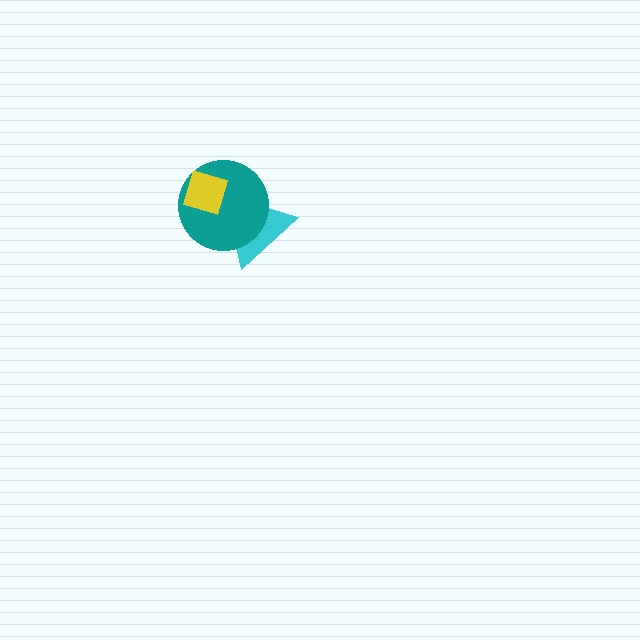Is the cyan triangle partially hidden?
Yes, it is partially covered by another shape.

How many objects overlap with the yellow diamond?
2 objects overlap with the yellow diamond.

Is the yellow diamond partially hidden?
No, no other shape covers it.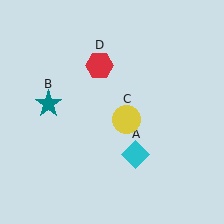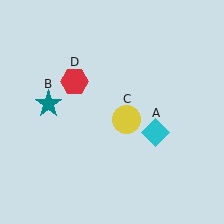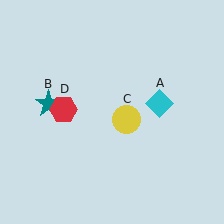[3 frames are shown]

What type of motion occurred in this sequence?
The cyan diamond (object A), red hexagon (object D) rotated counterclockwise around the center of the scene.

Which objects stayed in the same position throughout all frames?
Teal star (object B) and yellow circle (object C) remained stationary.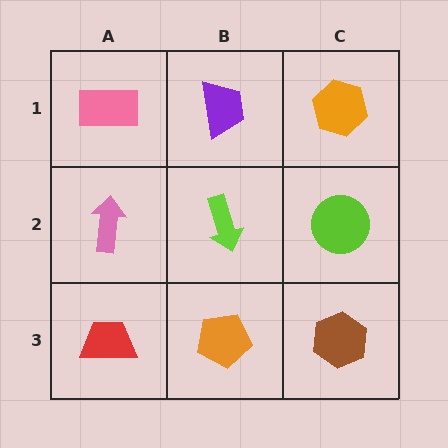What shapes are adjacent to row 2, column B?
A purple trapezoid (row 1, column B), an orange pentagon (row 3, column B), a pink arrow (row 2, column A), a lime circle (row 2, column C).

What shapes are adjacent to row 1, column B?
A lime arrow (row 2, column B), a pink rectangle (row 1, column A), an orange hexagon (row 1, column C).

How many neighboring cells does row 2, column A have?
3.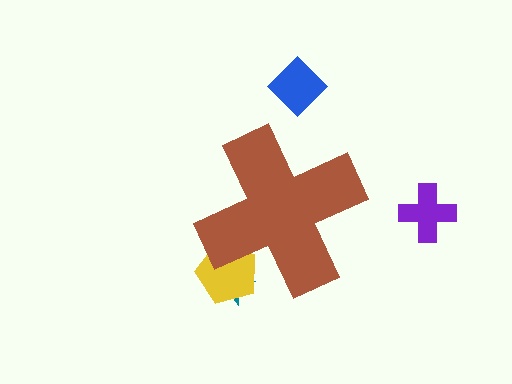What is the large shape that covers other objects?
A brown cross.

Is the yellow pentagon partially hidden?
Yes, the yellow pentagon is partially hidden behind the brown cross.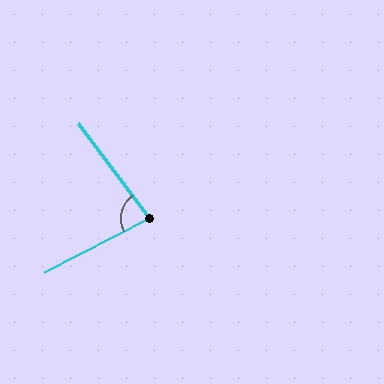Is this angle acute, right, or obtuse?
It is acute.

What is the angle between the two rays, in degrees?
Approximately 80 degrees.